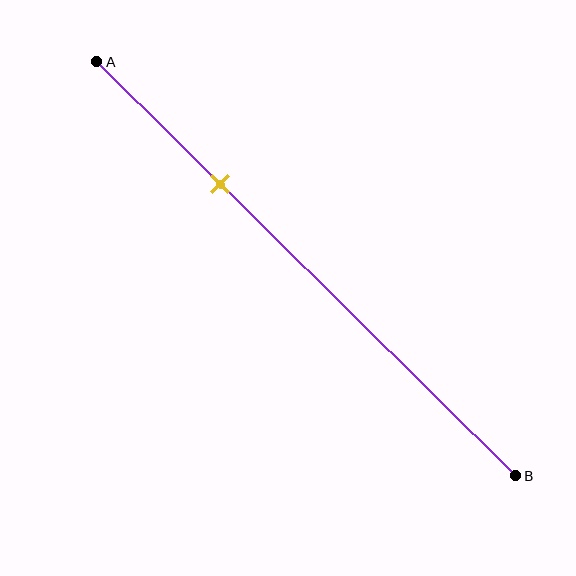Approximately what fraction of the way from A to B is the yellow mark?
The yellow mark is approximately 30% of the way from A to B.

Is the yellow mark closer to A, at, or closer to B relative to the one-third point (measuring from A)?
The yellow mark is closer to point A than the one-third point of segment AB.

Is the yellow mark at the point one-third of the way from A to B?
No, the mark is at about 30% from A, not at the 33% one-third point.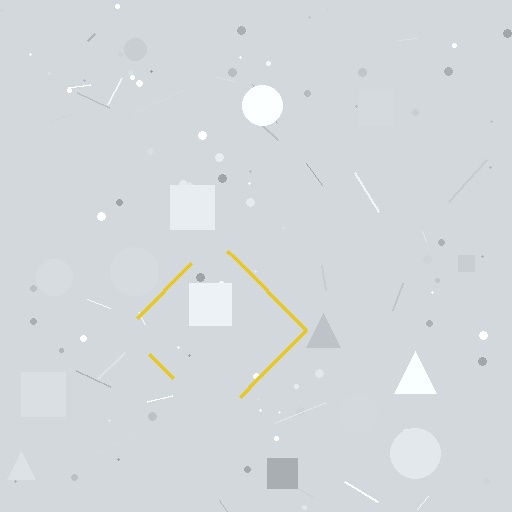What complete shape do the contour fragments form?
The contour fragments form a diamond.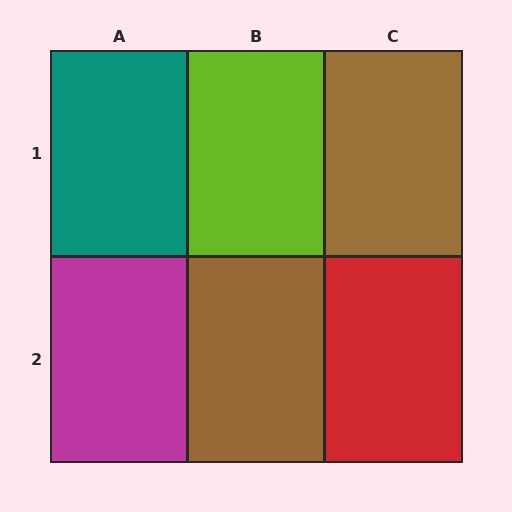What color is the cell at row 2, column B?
Brown.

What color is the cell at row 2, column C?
Red.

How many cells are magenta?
1 cell is magenta.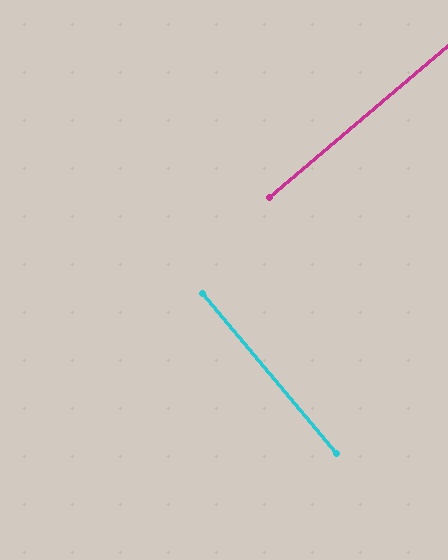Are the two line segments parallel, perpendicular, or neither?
Perpendicular — they meet at approximately 90°.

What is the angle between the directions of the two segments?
Approximately 90 degrees.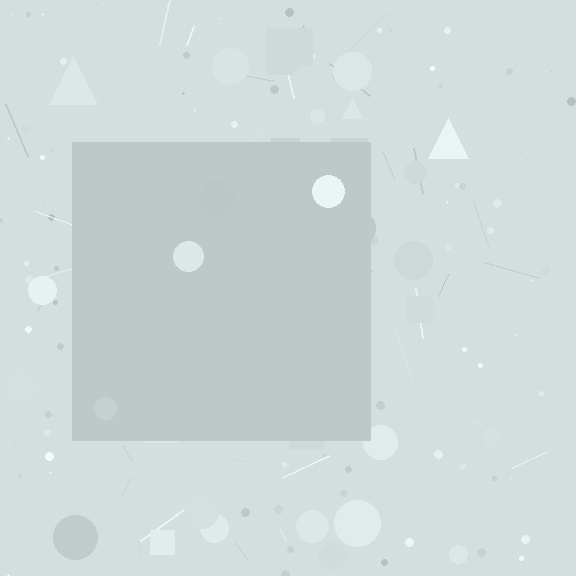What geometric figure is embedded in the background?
A square is embedded in the background.